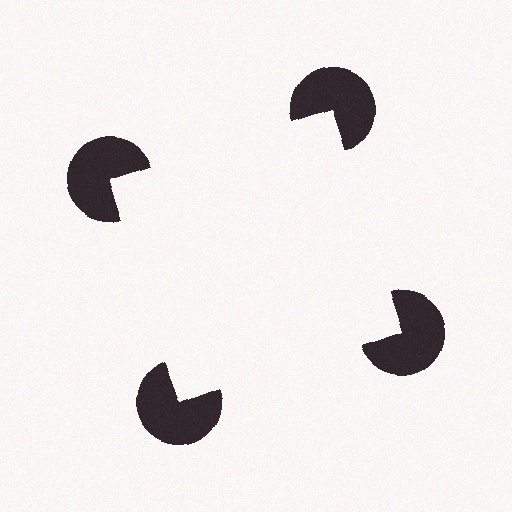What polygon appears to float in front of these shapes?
An illusory square — its edges are inferred from the aligned wedge cuts in the pac-man discs, not physically drawn.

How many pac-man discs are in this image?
There are 4 — one at each vertex of the illusory square.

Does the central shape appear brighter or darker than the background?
It typically appears slightly brighter than the background, even though no actual brightness change is drawn.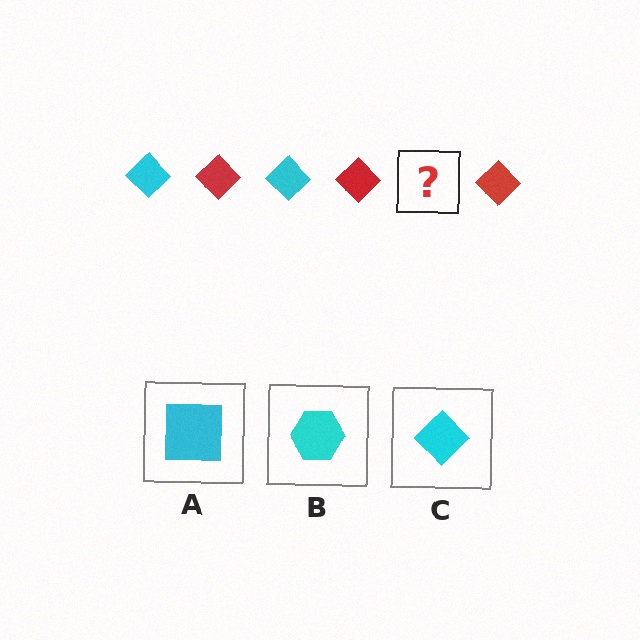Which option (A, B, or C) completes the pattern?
C.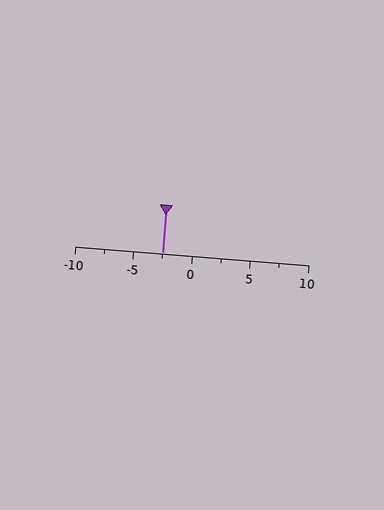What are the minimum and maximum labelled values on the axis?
The axis runs from -10 to 10.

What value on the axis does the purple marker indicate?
The marker indicates approximately -2.5.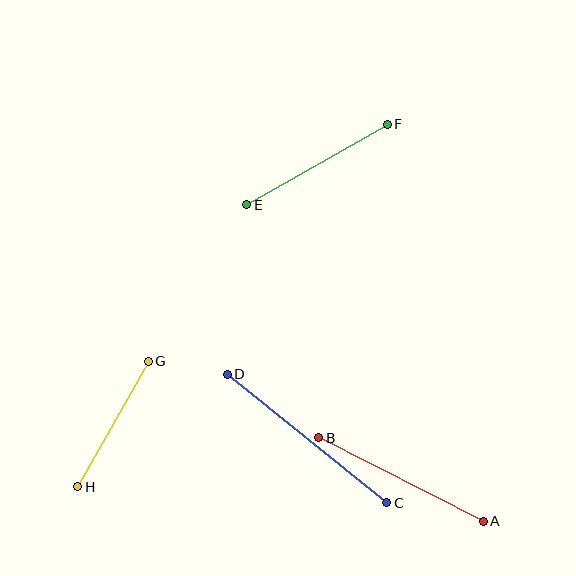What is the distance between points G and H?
The distance is approximately 144 pixels.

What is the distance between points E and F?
The distance is approximately 162 pixels.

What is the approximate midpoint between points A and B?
The midpoint is at approximately (401, 479) pixels.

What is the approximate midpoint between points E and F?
The midpoint is at approximately (317, 165) pixels.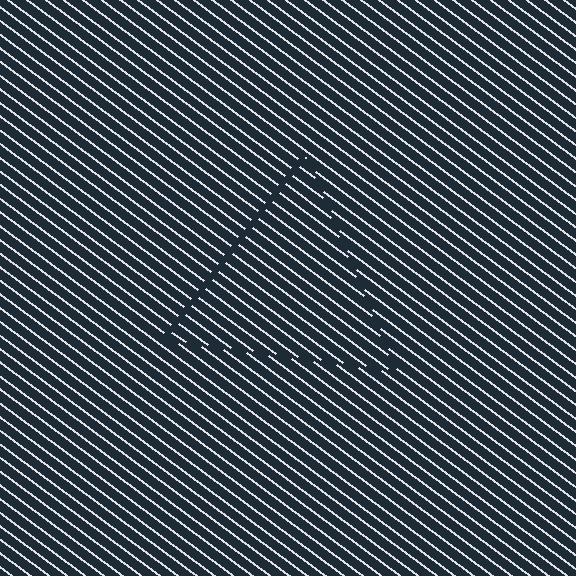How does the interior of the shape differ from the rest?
The interior of the shape contains the same grating, shifted by half a period — the contour is defined by the phase discontinuity where line-ends from the inner and outer gratings abut.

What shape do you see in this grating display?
An illusory triangle. The interior of the shape contains the same grating, shifted by half a period — the contour is defined by the phase discontinuity where line-ends from the inner and outer gratings abut.